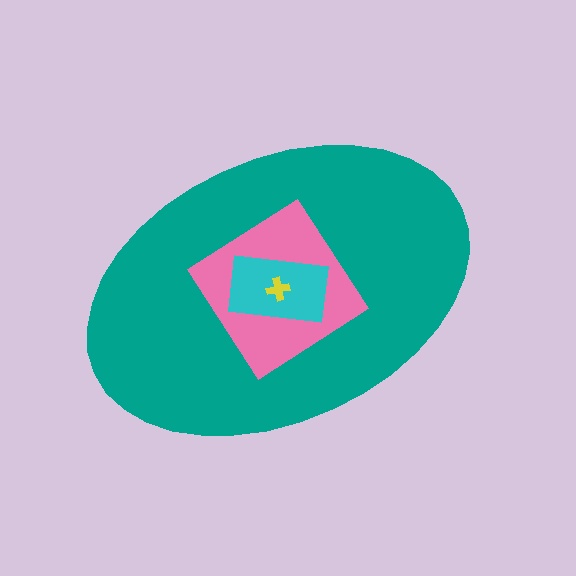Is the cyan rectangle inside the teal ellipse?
Yes.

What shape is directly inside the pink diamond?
The cyan rectangle.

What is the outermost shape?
The teal ellipse.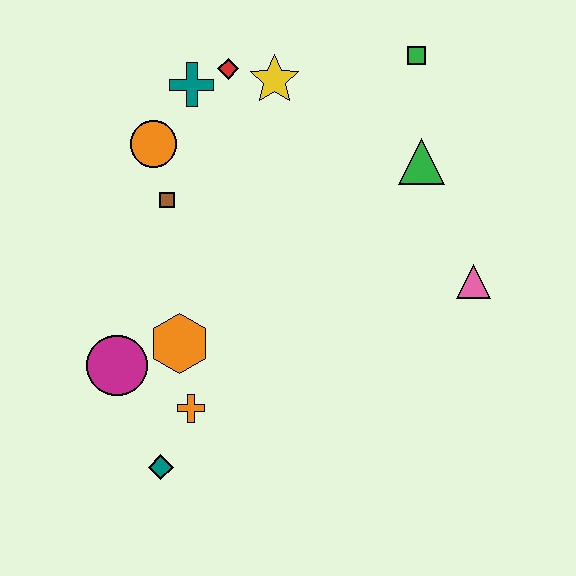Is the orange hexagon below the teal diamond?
No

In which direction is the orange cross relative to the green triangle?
The orange cross is below the green triangle.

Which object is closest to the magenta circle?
The orange hexagon is closest to the magenta circle.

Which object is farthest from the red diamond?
The teal diamond is farthest from the red diamond.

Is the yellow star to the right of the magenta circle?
Yes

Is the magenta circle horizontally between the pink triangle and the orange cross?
No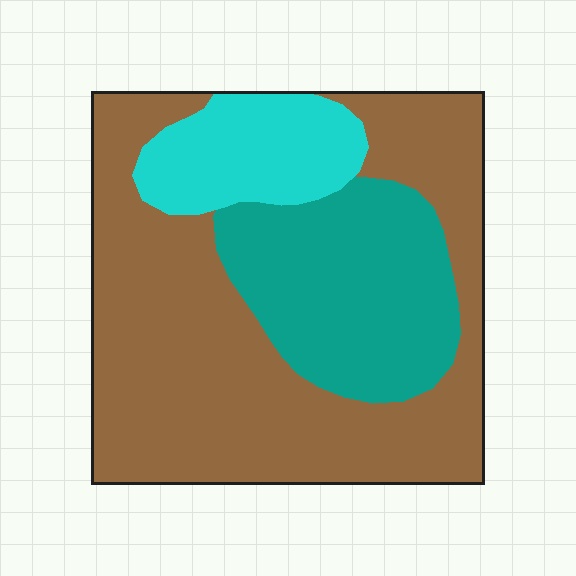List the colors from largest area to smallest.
From largest to smallest: brown, teal, cyan.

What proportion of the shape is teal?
Teal takes up about one quarter (1/4) of the shape.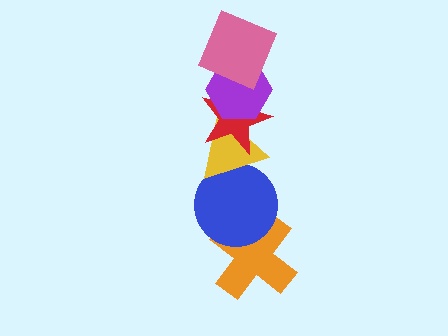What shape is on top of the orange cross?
The blue circle is on top of the orange cross.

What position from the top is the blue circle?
The blue circle is 5th from the top.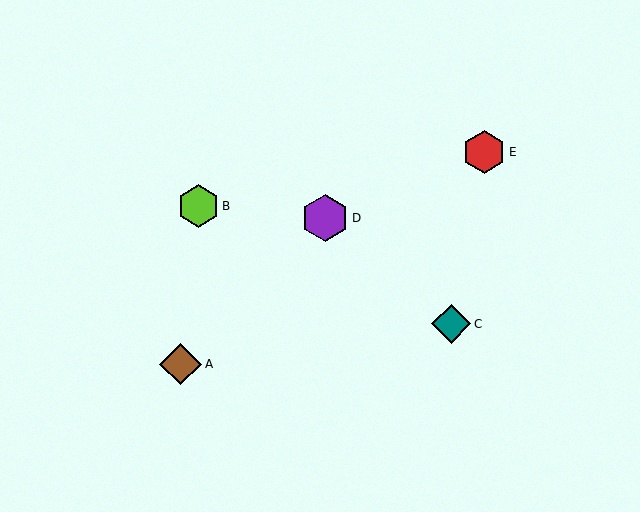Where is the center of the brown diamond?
The center of the brown diamond is at (181, 364).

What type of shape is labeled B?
Shape B is a lime hexagon.